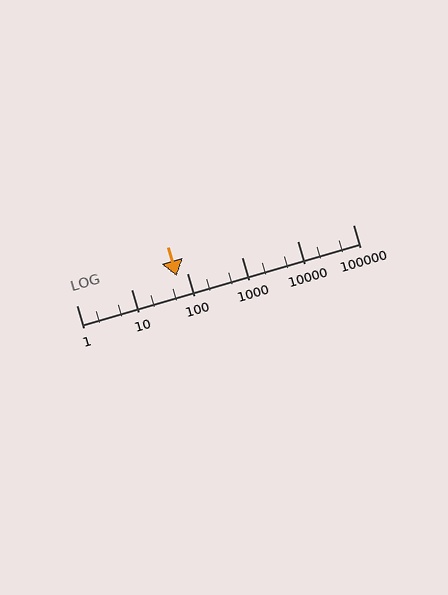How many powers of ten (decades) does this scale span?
The scale spans 5 decades, from 1 to 100000.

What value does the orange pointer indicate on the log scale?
The pointer indicates approximately 64.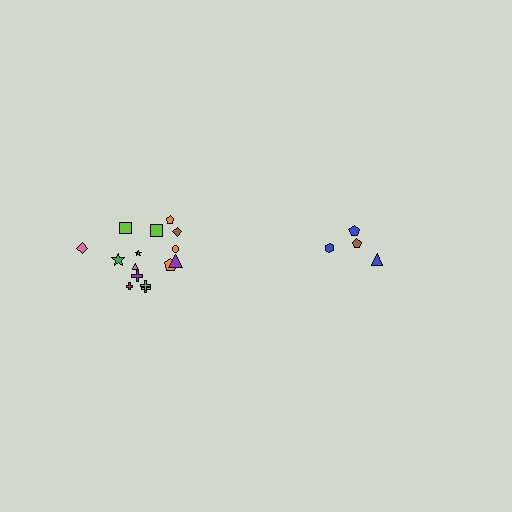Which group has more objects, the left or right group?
The left group.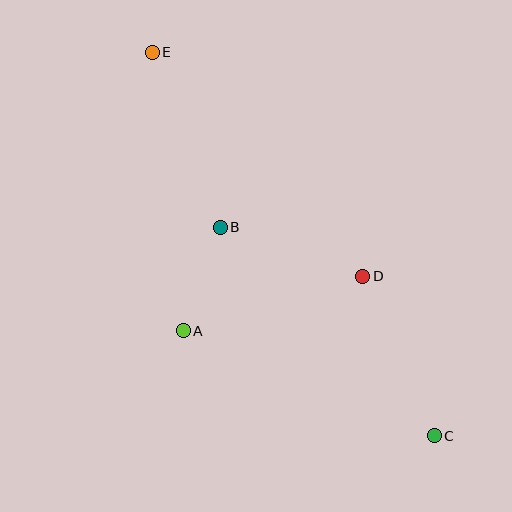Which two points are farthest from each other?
Points C and E are farthest from each other.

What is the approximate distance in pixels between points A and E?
The distance between A and E is approximately 280 pixels.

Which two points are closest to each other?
Points A and B are closest to each other.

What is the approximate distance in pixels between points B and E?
The distance between B and E is approximately 188 pixels.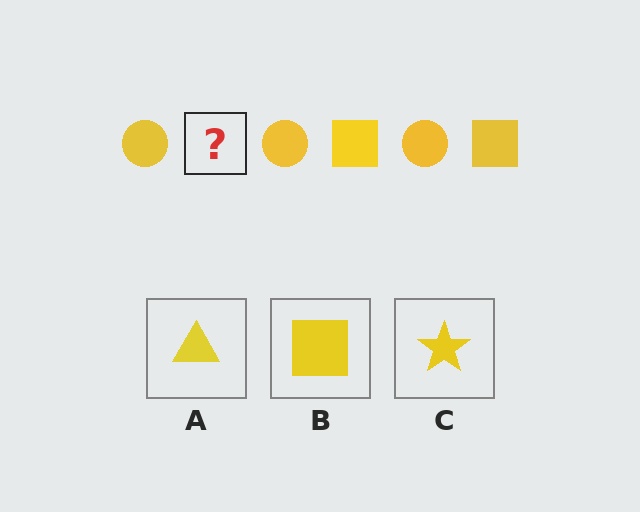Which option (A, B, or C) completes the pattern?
B.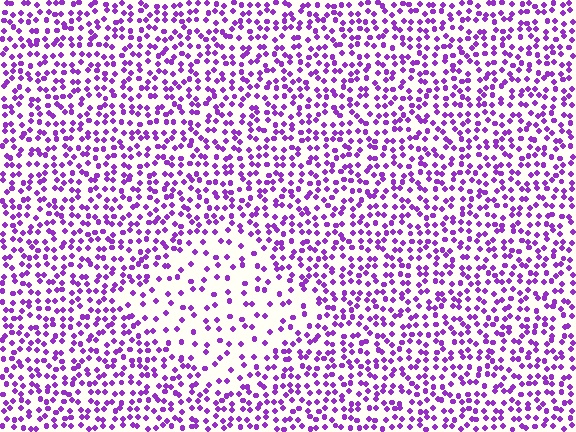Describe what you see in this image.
The image contains small purple elements arranged at two different densities. A diamond-shaped region is visible where the elements are less densely packed than the surrounding area.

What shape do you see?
I see a diamond.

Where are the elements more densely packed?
The elements are more densely packed outside the diamond boundary.